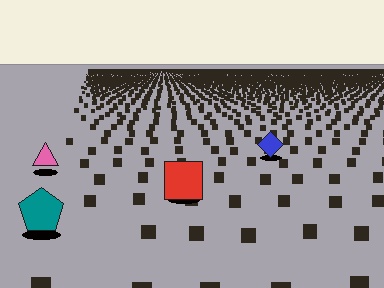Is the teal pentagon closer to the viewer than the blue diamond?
Yes. The teal pentagon is closer — you can tell from the texture gradient: the ground texture is coarser near it.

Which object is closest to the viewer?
The teal pentagon is closest. The texture marks near it are larger and more spread out.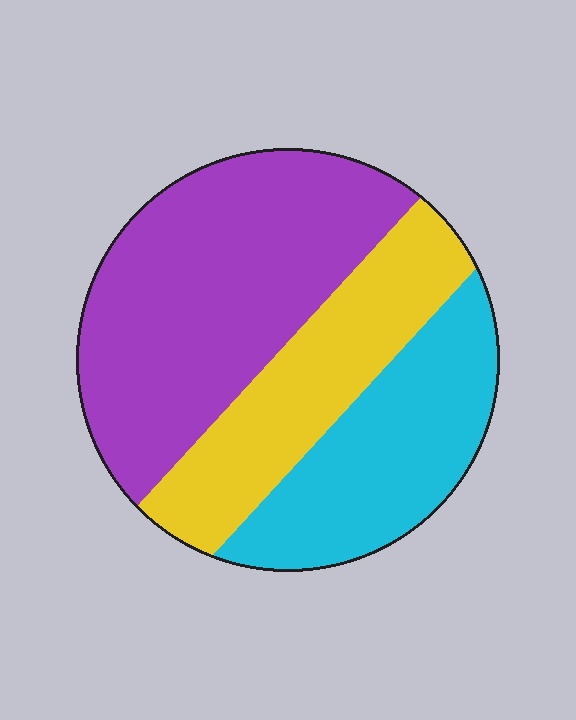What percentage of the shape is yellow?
Yellow takes up about one quarter (1/4) of the shape.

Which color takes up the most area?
Purple, at roughly 45%.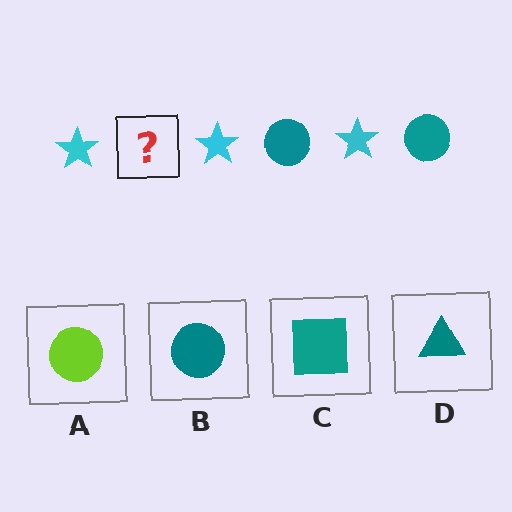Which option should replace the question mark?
Option B.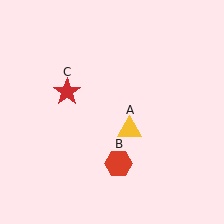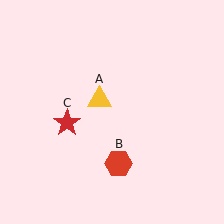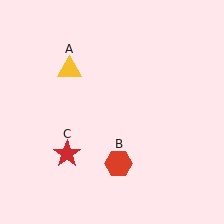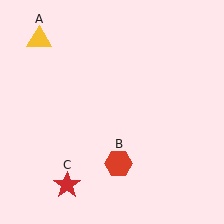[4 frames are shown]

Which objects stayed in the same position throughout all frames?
Red hexagon (object B) remained stationary.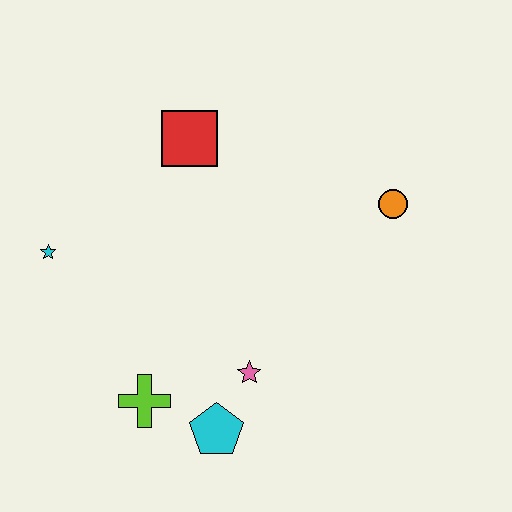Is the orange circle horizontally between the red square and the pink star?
No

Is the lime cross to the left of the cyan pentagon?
Yes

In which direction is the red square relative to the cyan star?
The red square is to the right of the cyan star.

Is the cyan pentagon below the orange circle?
Yes